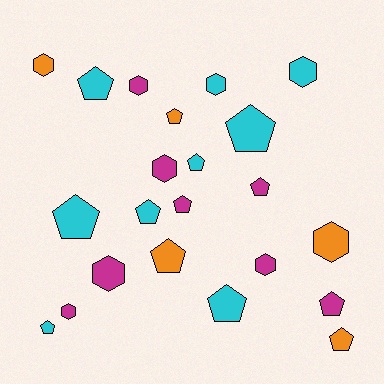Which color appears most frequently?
Cyan, with 9 objects.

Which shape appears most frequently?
Pentagon, with 13 objects.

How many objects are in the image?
There are 22 objects.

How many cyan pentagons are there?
There are 7 cyan pentagons.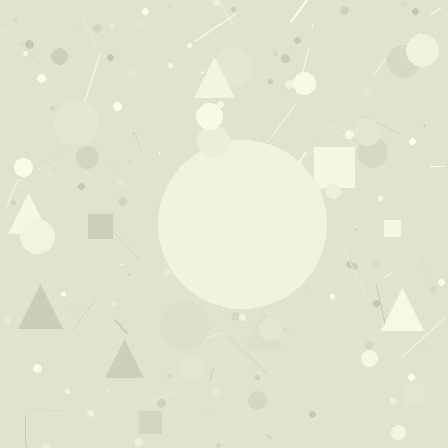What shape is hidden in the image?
A circle is hidden in the image.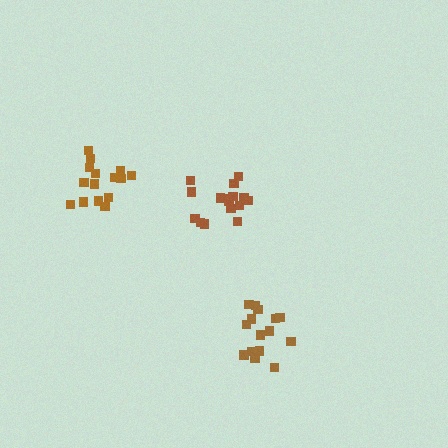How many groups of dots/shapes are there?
There are 3 groups.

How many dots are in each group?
Group 1: 15 dots, Group 2: 16 dots, Group 3: 15 dots (46 total).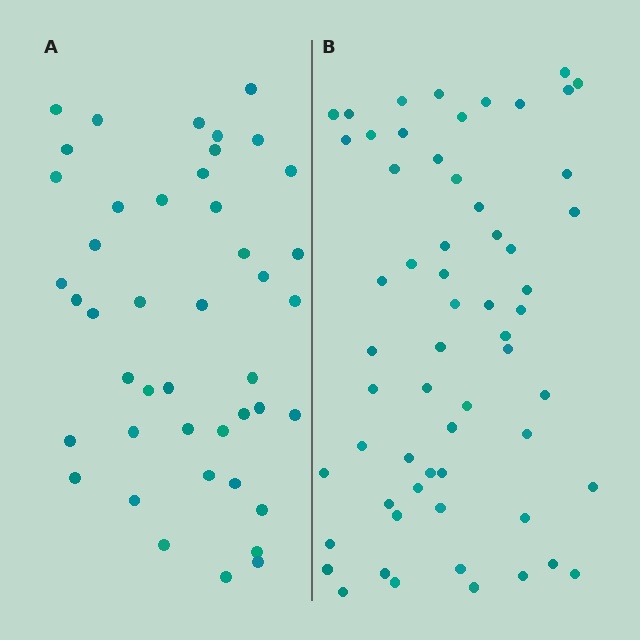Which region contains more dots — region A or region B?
Region B (the right region) has more dots.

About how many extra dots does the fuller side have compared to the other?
Region B has approximately 15 more dots than region A.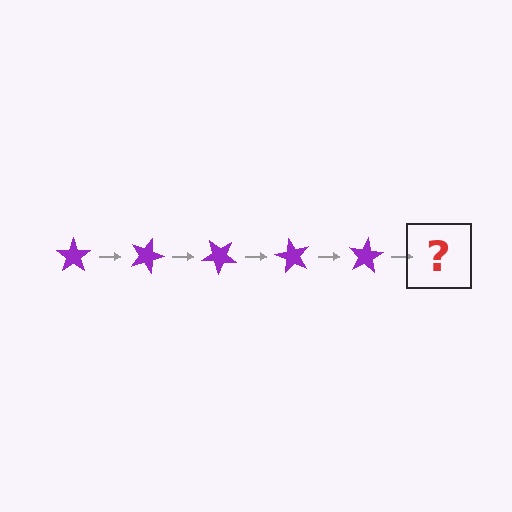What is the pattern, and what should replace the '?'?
The pattern is that the star rotates 20 degrees each step. The '?' should be a purple star rotated 100 degrees.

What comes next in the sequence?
The next element should be a purple star rotated 100 degrees.